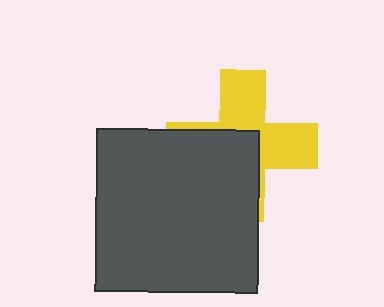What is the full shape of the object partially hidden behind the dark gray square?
The partially hidden object is a yellow cross.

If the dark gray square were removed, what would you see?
You would see the complete yellow cross.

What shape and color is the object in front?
The object in front is a dark gray square.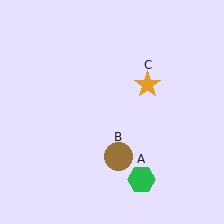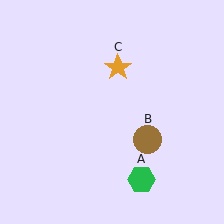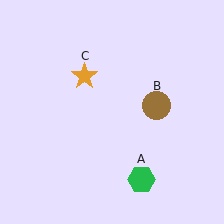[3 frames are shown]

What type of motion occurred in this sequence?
The brown circle (object B), orange star (object C) rotated counterclockwise around the center of the scene.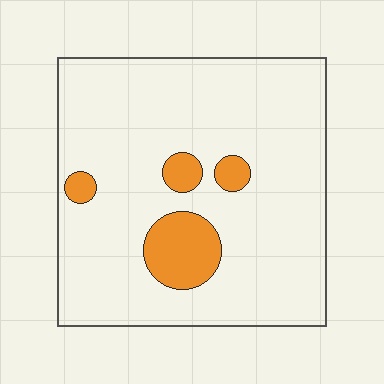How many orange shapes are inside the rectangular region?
4.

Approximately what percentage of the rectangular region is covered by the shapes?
Approximately 10%.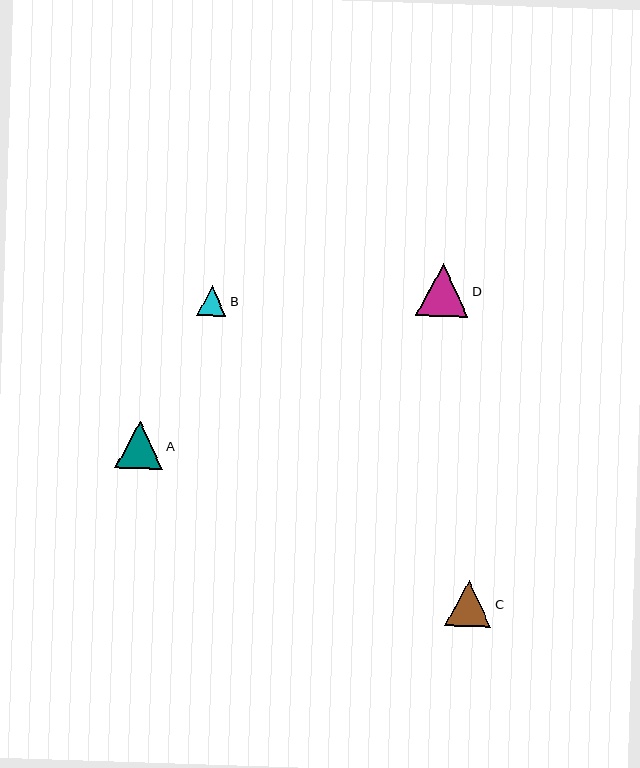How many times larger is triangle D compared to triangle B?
Triangle D is approximately 1.8 times the size of triangle B.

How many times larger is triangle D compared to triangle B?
Triangle D is approximately 1.8 times the size of triangle B.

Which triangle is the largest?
Triangle D is the largest with a size of approximately 52 pixels.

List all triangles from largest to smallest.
From largest to smallest: D, A, C, B.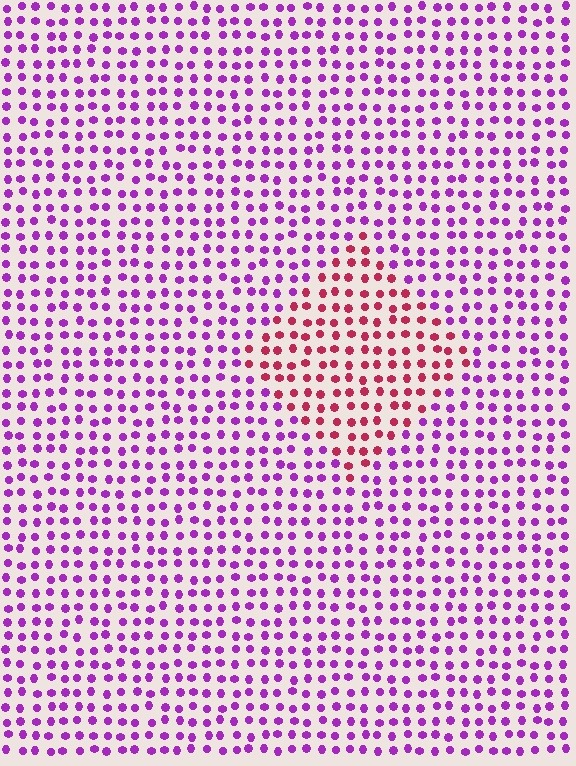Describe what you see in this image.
The image is filled with small purple elements in a uniform arrangement. A diamond-shaped region is visible where the elements are tinted to a slightly different hue, forming a subtle color boundary.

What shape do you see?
I see a diamond.